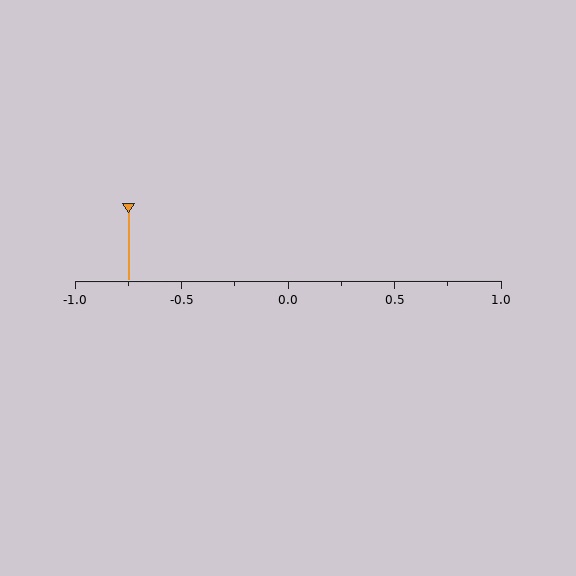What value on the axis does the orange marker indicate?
The marker indicates approximately -0.75.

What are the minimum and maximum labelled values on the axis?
The axis runs from -1.0 to 1.0.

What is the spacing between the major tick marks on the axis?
The major ticks are spaced 0.5 apart.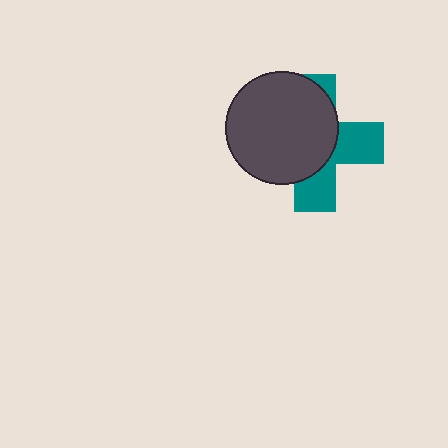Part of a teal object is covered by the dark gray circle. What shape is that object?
It is a cross.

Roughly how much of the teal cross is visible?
A small part of it is visible (roughly 41%).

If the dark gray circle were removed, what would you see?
You would see the complete teal cross.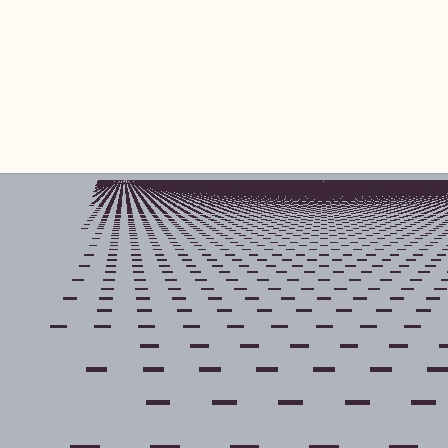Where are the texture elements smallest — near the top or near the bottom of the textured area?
Near the top.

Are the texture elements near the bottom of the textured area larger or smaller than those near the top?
Larger. Near the bottom, elements are closer to the viewer and appear at a bigger on-screen size.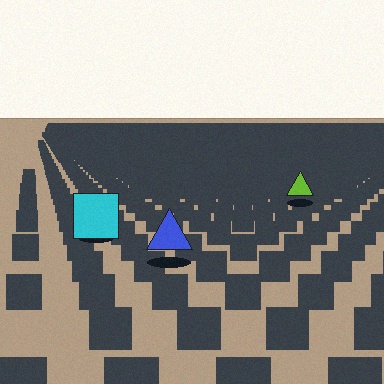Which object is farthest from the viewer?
The lime triangle is farthest from the viewer. It appears smaller and the ground texture around it is denser.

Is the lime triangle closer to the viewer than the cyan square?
No. The cyan square is closer — you can tell from the texture gradient: the ground texture is coarser near it.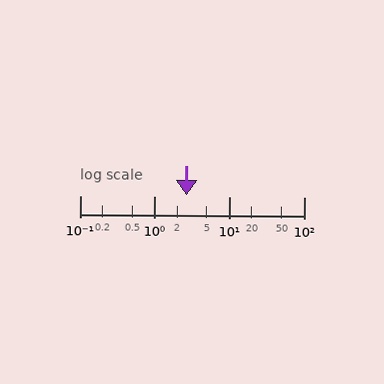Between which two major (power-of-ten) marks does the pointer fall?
The pointer is between 1 and 10.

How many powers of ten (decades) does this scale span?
The scale spans 3 decades, from 0.1 to 100.